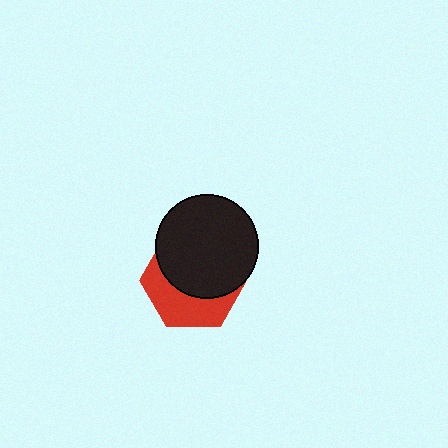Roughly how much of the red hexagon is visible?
A small part of it is visible (roughly 41%).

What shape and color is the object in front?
The object in front is a black circle.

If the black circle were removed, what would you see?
You would see the complete red hexagon.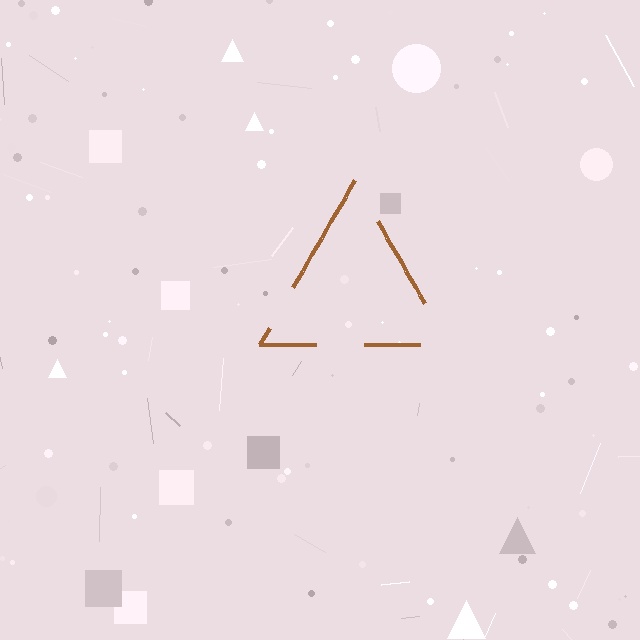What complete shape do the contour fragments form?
The contour fragments form a triangle.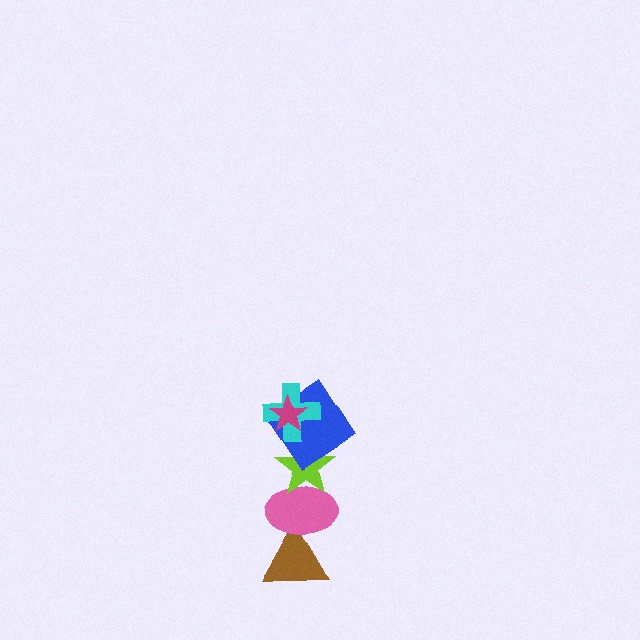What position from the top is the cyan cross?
The cyan cross is 2nd from the top.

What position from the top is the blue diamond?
The blue diamond is 3rd from the top.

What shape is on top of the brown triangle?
The pink ellipse is on top of the brown triangle.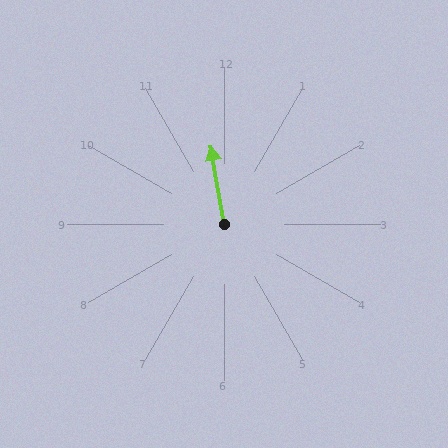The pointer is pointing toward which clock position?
Roughly 12 o'clock.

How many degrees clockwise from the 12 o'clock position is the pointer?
Approximately 350 degrees.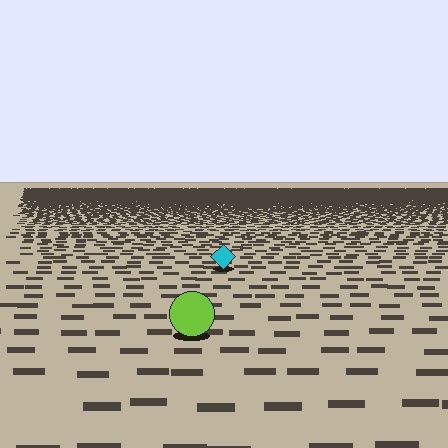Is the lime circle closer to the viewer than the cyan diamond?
Yes. The lime circle is closer — you can tell from the texture gradient: the ground texture is coarser near it.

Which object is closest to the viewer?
The lime circle is closest. The texture marks near it are larger and more spread out.